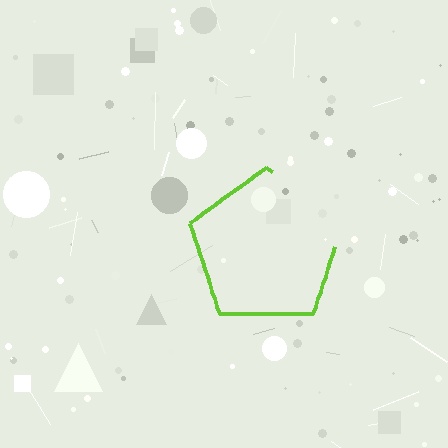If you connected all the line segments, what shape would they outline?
They would outline a pentagon.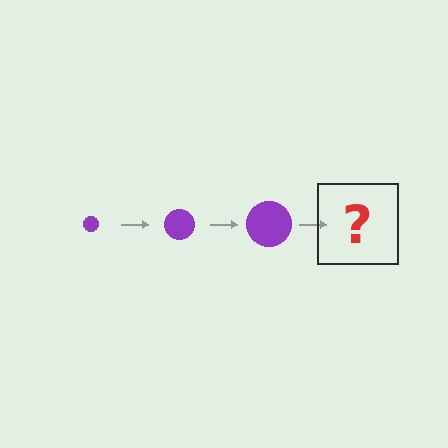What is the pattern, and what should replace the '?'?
The pattern is that the circle gets progressively larger each step. The '?' should be a purple circle, larger than the previous one.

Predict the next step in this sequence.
The next step is a purple circle, larger than the previous one.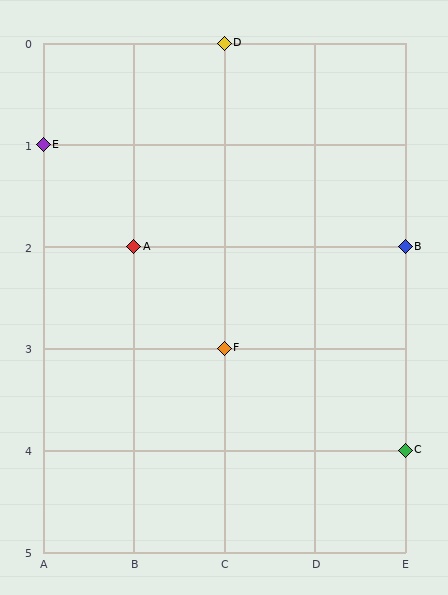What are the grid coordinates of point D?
Point D is at grid coordinates (C, 0).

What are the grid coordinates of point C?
Point C is at grid coordinates (E, 4).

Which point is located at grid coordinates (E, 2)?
Point B is at (E, 2).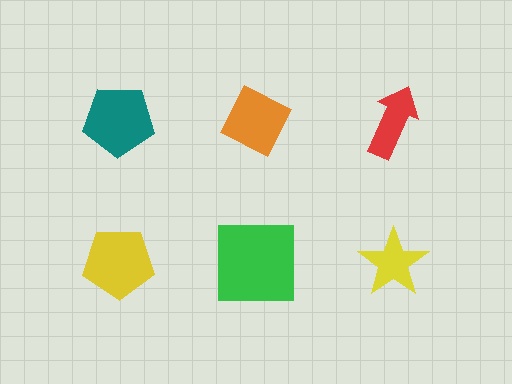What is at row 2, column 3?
A yellow star.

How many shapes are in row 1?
3 shapes.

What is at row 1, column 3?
A red arrow.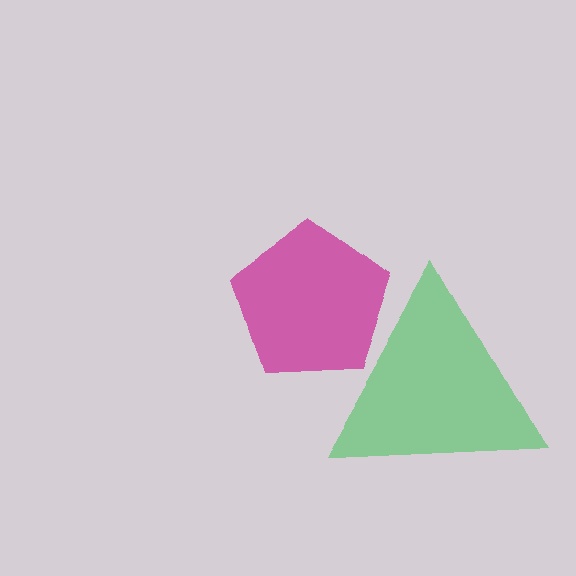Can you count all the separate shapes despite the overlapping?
Yes, there are 2 separate shapes.